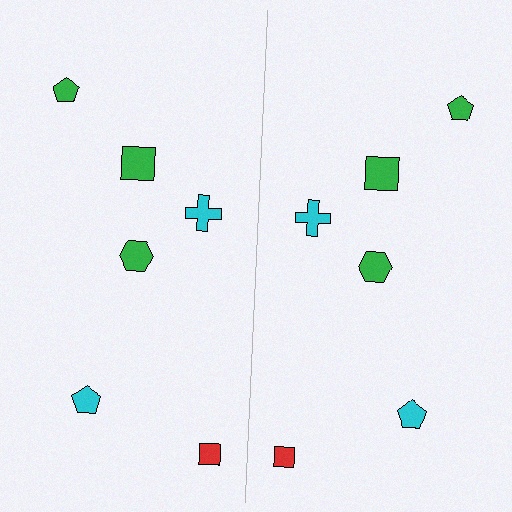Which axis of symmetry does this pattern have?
The pattern has a vertical axis of symmetry running through the center of the image.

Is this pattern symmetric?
Yes, this pattern has bilateral (reflection) symmetry.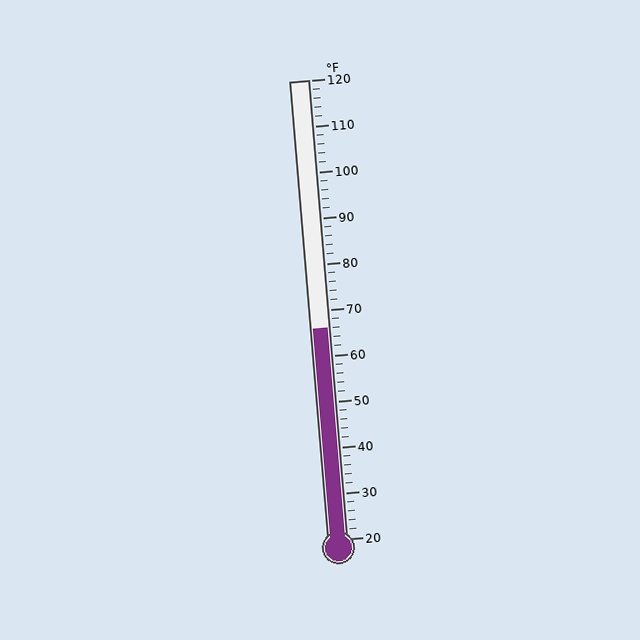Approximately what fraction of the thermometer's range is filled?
The thermometer is filled to approximately 45% of its range.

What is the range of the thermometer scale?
The thermometer scale ranges from 20°F to 120°F.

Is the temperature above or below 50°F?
The temperature is above 50°F.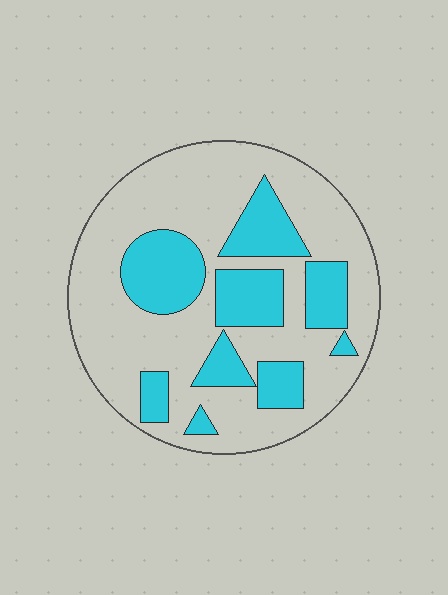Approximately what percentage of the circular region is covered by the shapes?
Approximately 30%.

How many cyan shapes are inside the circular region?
9.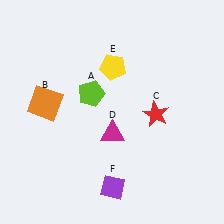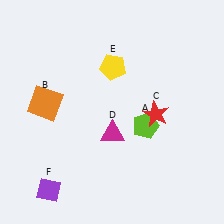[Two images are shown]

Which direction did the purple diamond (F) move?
The purple diamond (F) moved left.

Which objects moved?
The objects that moved are: the lime pentagon (A), the purple diamond (F).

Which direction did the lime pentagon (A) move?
The lime pentagon (A) moved right.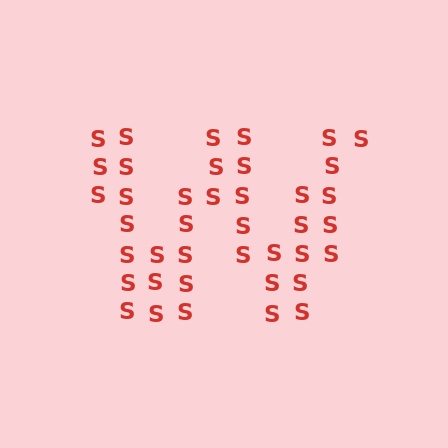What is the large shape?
The large shape is the letter W.